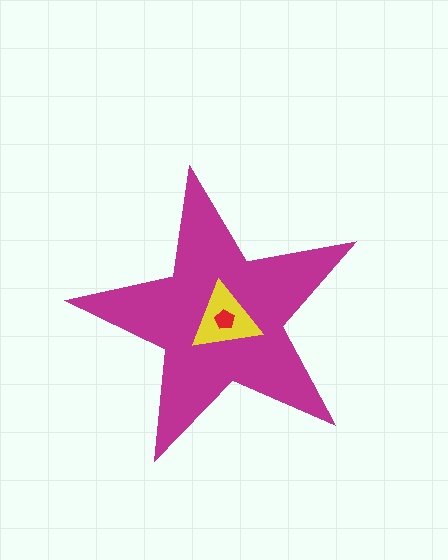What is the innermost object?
The red pentagon.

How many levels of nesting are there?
3.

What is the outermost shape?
The magenta star.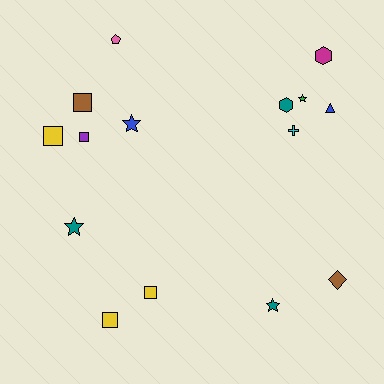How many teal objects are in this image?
There are 3 teal objects.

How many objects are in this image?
There are 15 objects.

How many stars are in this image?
There are 4 stars.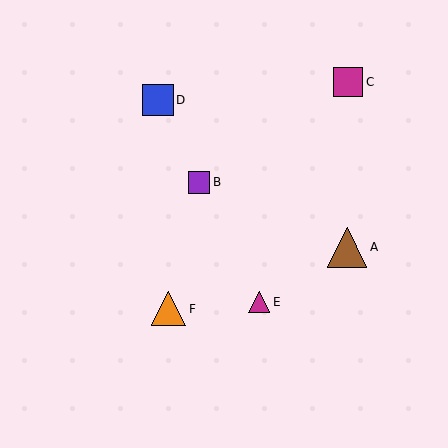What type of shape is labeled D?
Shape D is a blue square.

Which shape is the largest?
The brown triangle (labeled A) is the largest.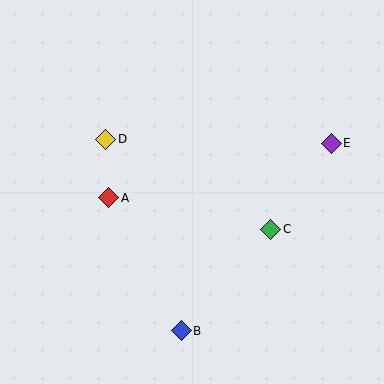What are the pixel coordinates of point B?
Point B is at (181, 331).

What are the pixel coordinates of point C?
Point C is at (271, 229).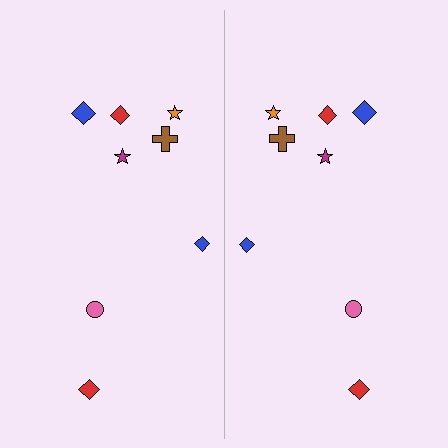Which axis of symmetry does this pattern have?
The pattern has a vertical axis of symmetry running through the center of the image.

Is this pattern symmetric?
Yes, this pattern has bilateral (reflection) symmetry.